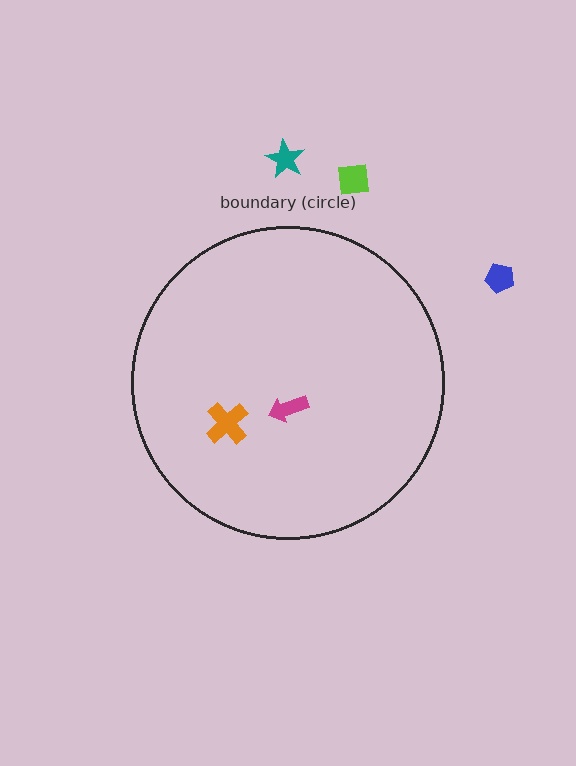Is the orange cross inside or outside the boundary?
Inside.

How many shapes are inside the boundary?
2 inside, 3 outside.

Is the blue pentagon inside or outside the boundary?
Outside.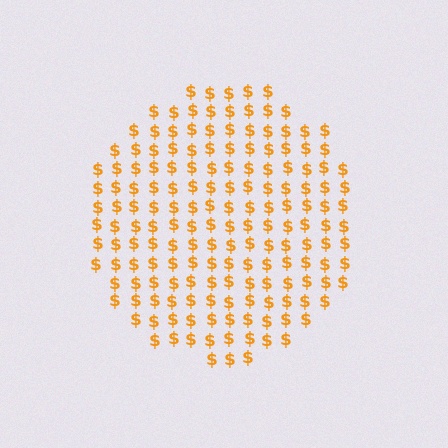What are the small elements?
The small elements are dollar signs.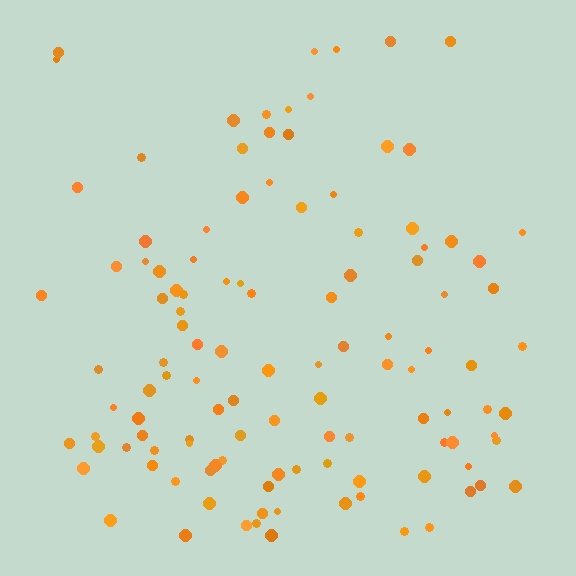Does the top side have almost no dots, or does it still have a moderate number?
Still a moderate number, just noticeably fewer than the bottom.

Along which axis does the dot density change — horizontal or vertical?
Vertical.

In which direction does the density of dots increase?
From top to bottom, with the bottom side densest.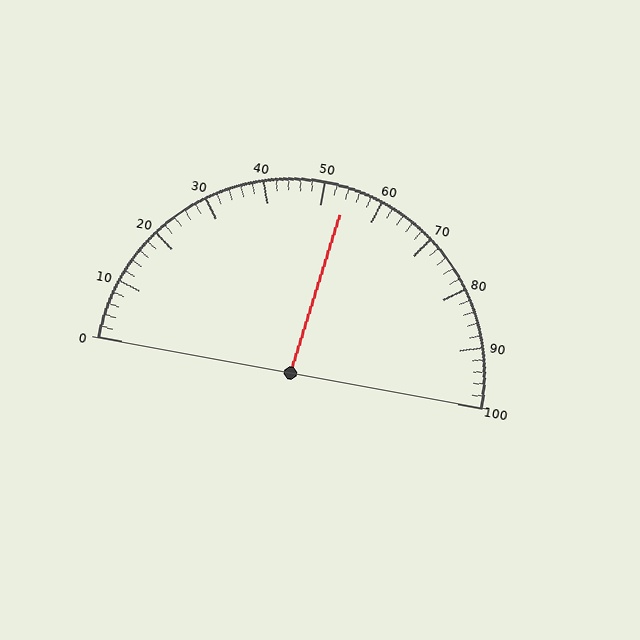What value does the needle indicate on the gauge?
The needle indicates approximately 54.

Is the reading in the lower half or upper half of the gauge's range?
The reading is in the upper half of the range (0 to 100).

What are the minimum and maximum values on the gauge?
The gauge ranges from 0 to 100.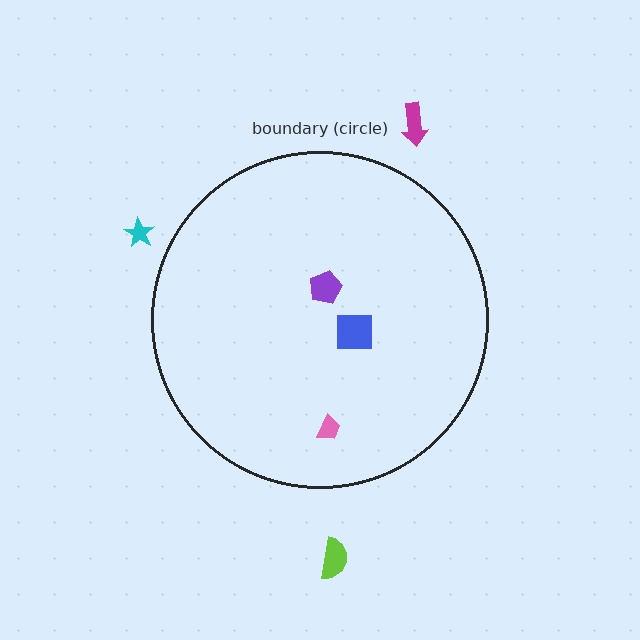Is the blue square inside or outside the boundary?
Inside.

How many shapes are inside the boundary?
3 inside, 3 outside.